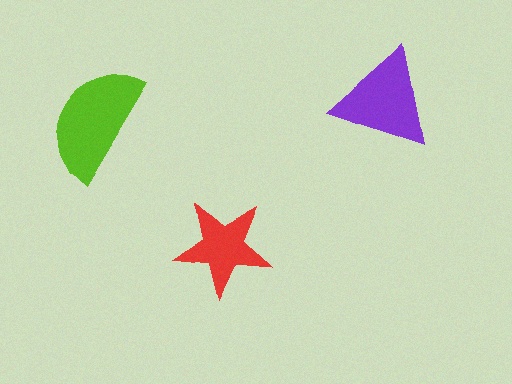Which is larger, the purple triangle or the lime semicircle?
The lime semicircle.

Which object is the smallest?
The red star.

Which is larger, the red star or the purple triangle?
The purple triangle.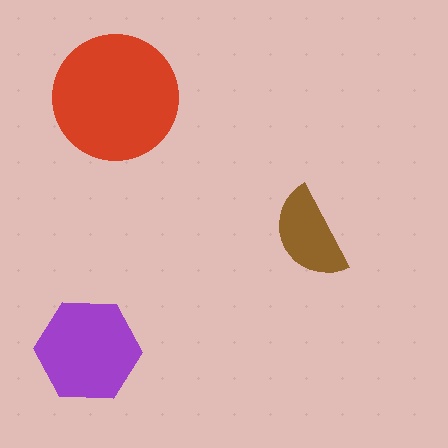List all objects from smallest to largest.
The brown semicircle, the purple hexagon, the red circle.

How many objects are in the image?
There are 3 objects in the image.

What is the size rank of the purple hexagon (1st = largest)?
2nd.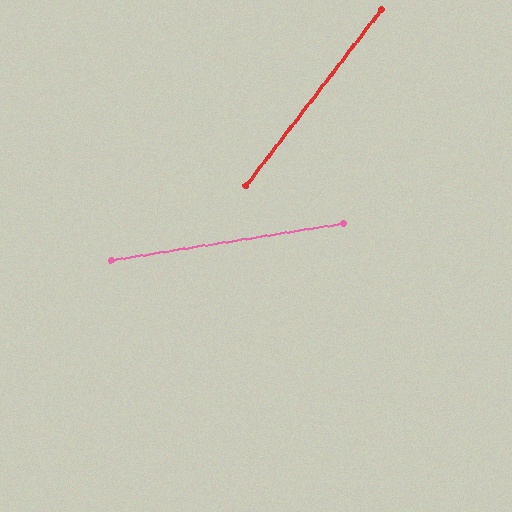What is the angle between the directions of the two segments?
Approximately 43 degrees.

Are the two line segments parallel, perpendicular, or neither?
Neither parallel nor perpendicular — they differ by about 43°.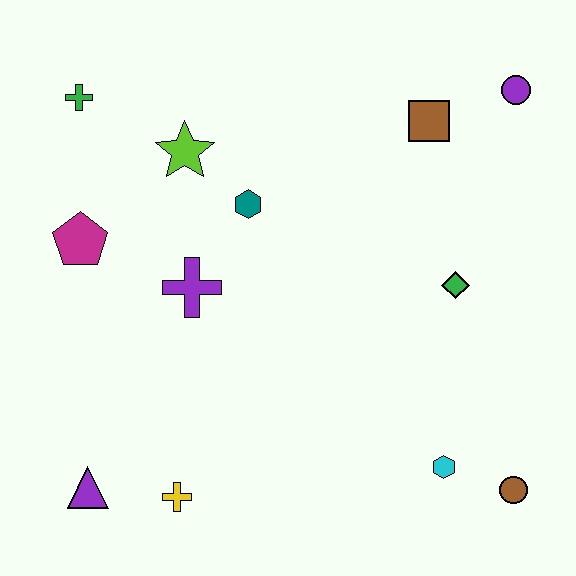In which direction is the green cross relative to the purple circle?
The green cross is to the left of the purple circle.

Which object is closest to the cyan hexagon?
The brown circle is closest to the cyan hexagon.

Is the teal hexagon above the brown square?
No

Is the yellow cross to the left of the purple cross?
Yes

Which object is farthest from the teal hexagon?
The brown circle is farthest from the teal hexagon.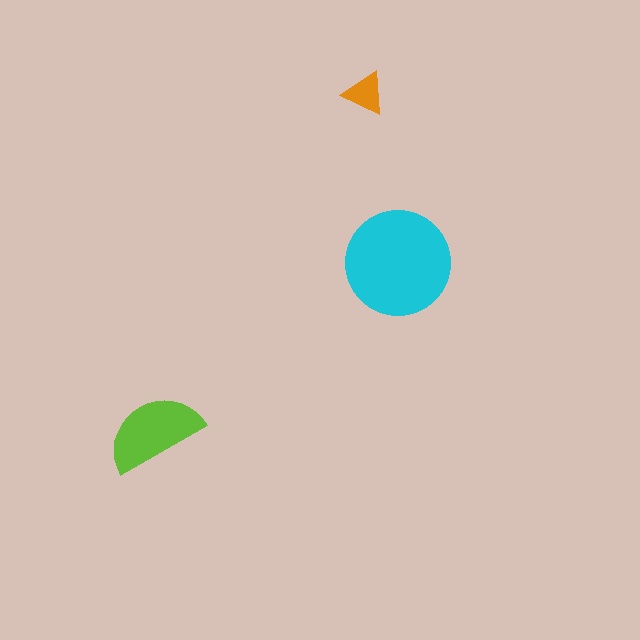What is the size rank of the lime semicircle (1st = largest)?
2nd.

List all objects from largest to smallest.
The cyan circle, the lime semicircle, the orange triangle.